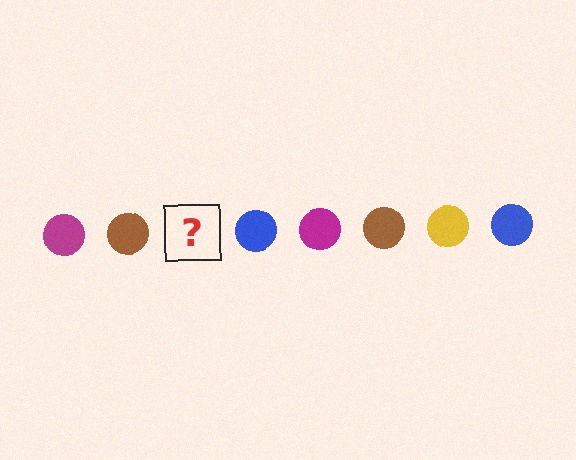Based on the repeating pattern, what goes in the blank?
The blank should be a yellow circle.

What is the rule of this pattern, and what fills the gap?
The rule is that the pattern cycles through magenta, brown, yellow, blue circles. The gap should be filled with a yellow circle.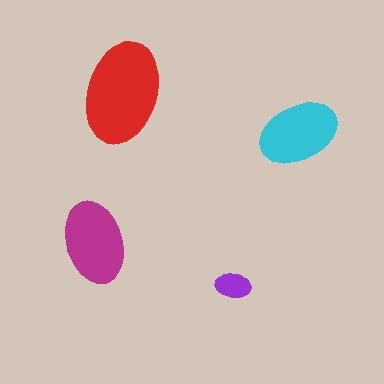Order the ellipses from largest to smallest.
the red one, the magenta one, the cyan one, the purple one.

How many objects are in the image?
There are 4 objects in the image.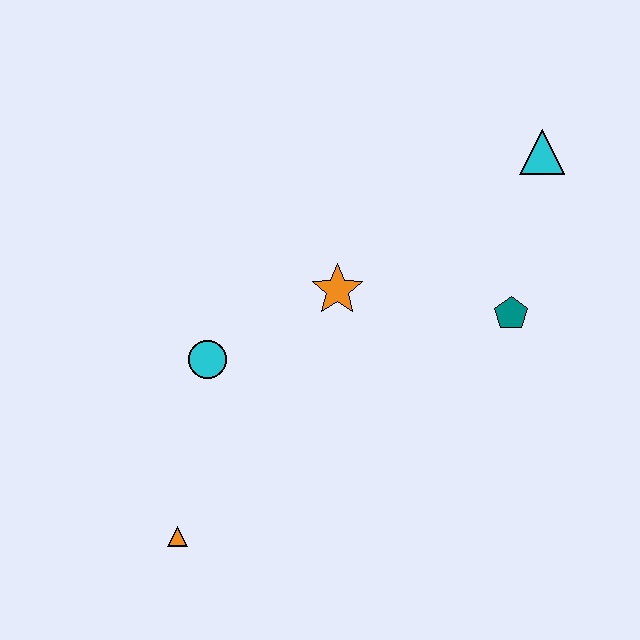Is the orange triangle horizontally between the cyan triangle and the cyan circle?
No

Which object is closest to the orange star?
The cyan circle is closest to the orange star.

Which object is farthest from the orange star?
The orange triangle is farthest from the orange star.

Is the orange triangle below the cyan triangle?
Yes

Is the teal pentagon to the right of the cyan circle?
Yes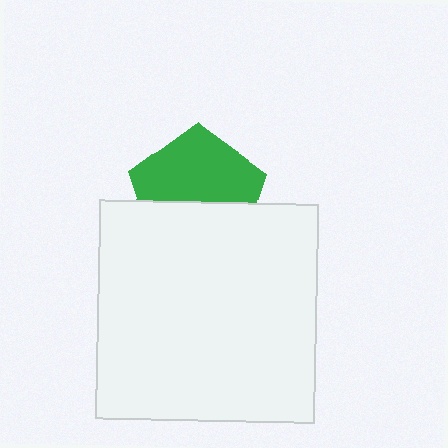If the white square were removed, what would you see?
You would see the complete green pentagon.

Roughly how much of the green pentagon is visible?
About half of it is visible (roughly 56%).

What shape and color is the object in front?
The object in front is a white square.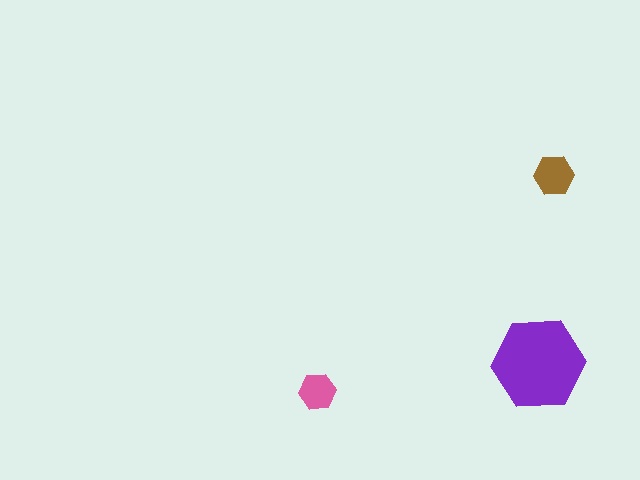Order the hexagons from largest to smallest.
the purple one, the brown one, the pink one.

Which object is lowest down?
The pink hexagon is bottommost.